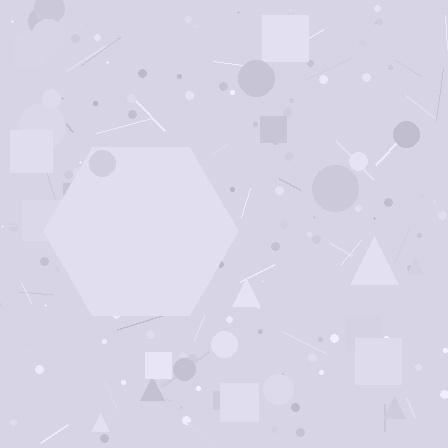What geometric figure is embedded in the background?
A hexagon is embedded in the background.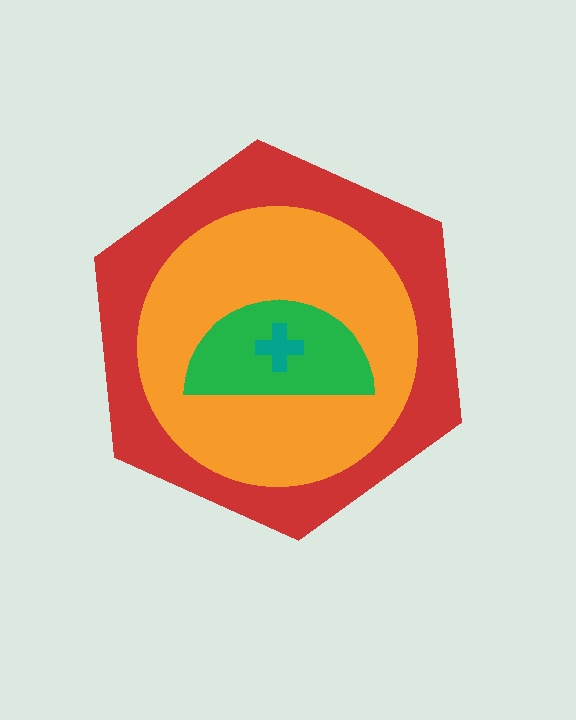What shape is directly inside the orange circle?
The green semicircle.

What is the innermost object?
The teal cross.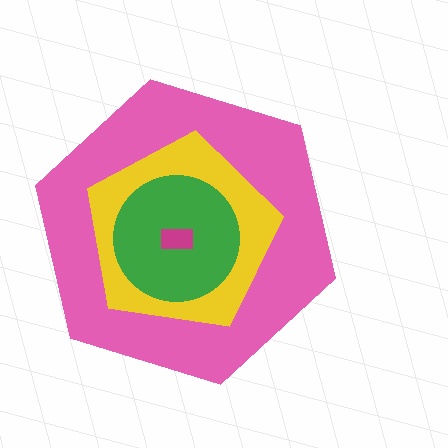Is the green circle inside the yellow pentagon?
Yes.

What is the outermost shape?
The pink hexagon.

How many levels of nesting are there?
4.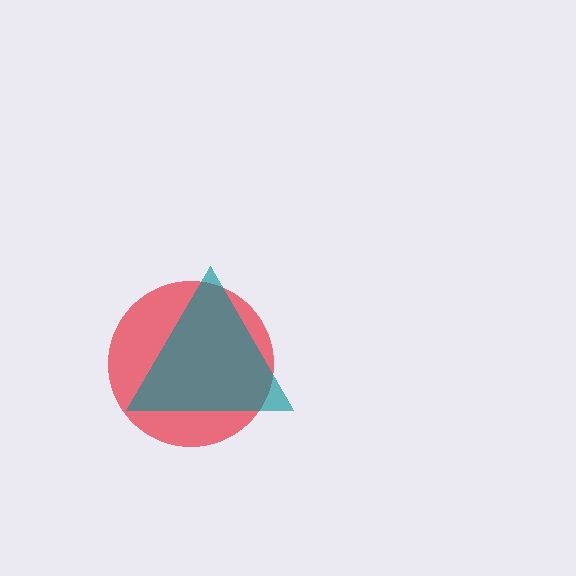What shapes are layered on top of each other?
The layered shapes are: a red circle, a teal triangle.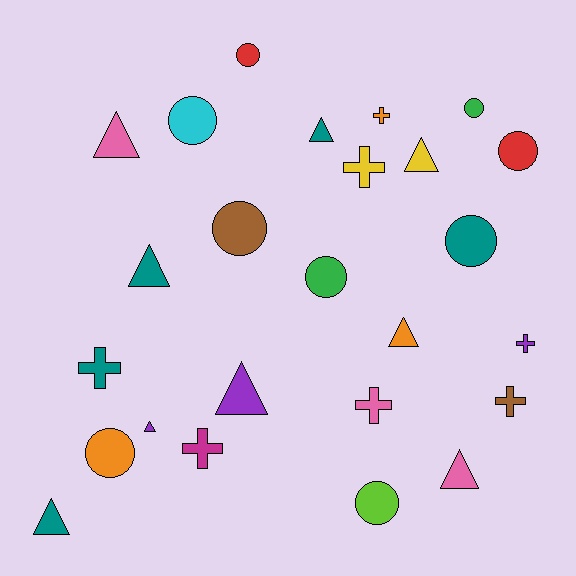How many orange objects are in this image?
There are 3 orange objects.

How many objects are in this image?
There are 25 objects.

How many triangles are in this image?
There are 9 triangles.